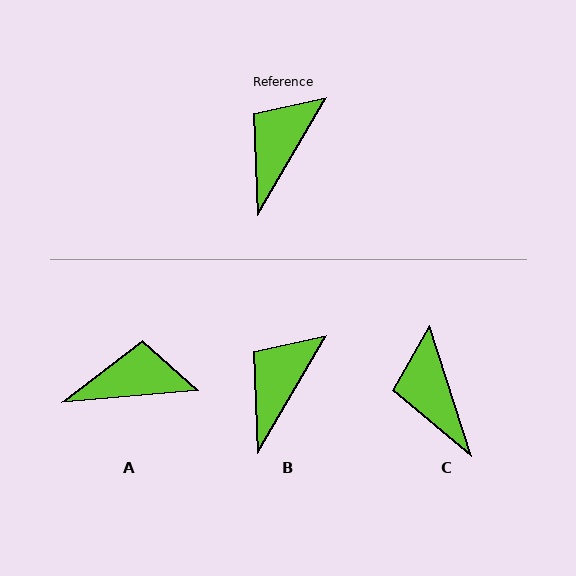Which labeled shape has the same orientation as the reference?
B.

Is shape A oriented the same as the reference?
No, it is off by about 55 degrees.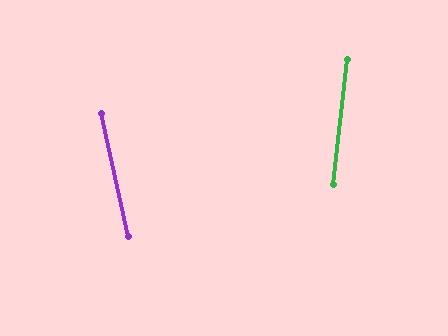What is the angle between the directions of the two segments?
Approximately 18 degrees.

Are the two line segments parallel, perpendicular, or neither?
Neither parallel nor perpendicular — they differ by about 18°.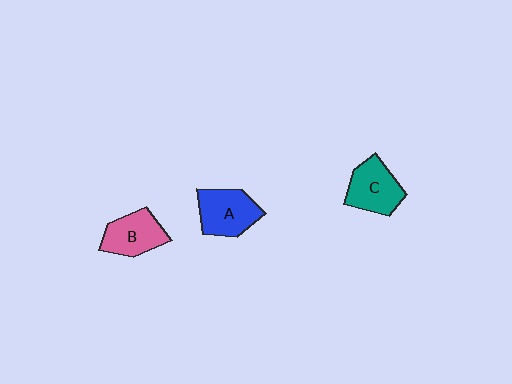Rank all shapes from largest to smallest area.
From largest to smallest: A (blue), C (teal), B (pink).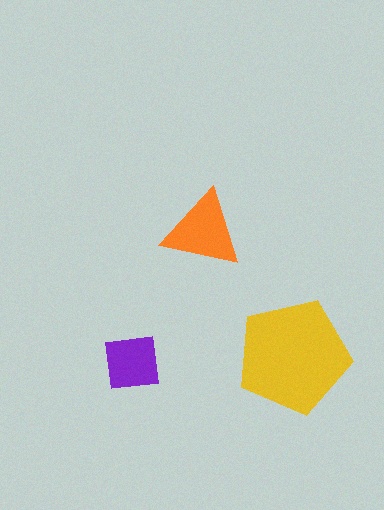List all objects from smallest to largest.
The purple square, the orange triangle, the yellow pentagon.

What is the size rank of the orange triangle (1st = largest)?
2nd.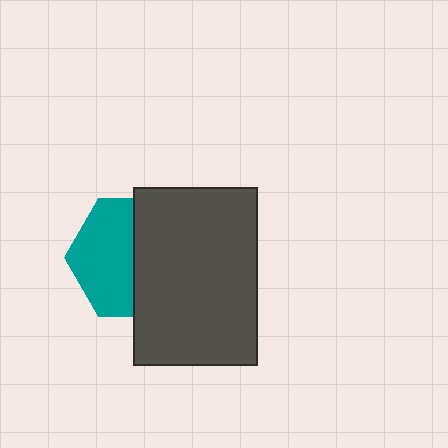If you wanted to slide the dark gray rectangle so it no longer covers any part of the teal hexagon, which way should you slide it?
Slide it right — that is the most direct way to separate the two shapes.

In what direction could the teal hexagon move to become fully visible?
The teal hexagon could move left. That would shift it out from behind the dark gray rectangle entirely.